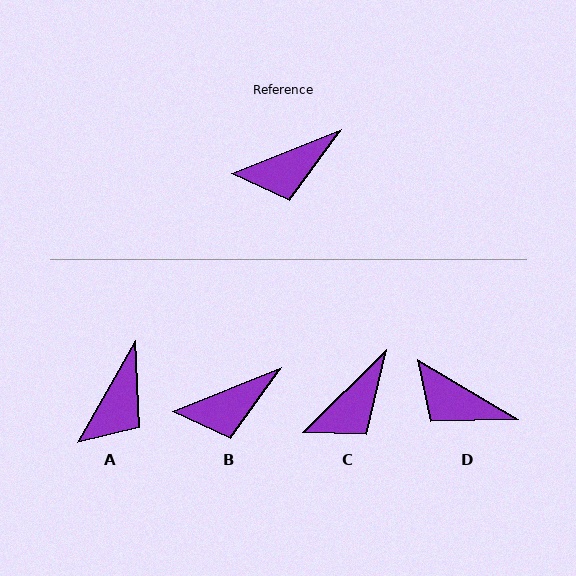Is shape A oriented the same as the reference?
No, it is off by about 39 degrees.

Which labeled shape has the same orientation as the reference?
B.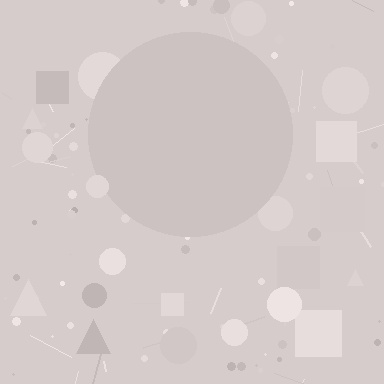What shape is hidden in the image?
A circle is hidden in the image.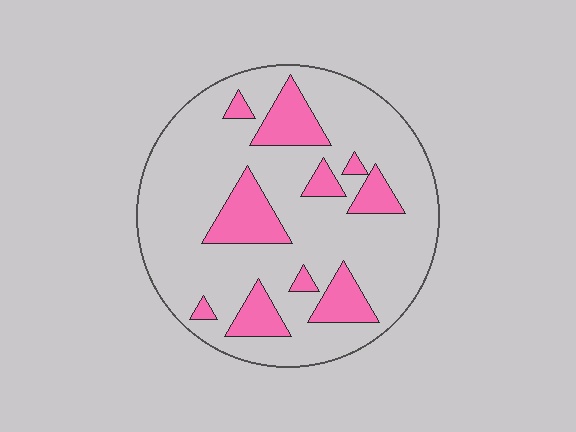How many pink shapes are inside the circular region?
10.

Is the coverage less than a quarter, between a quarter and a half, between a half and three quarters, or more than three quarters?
Less than a quarter.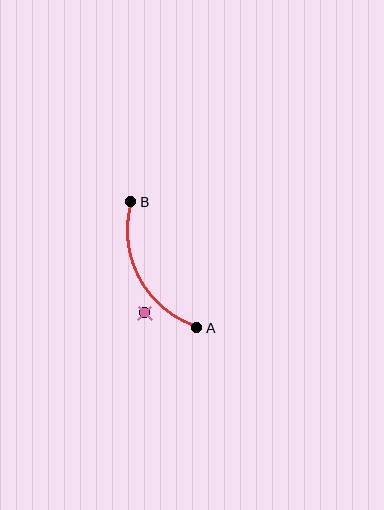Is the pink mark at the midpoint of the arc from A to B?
No — the pink mark does not lie on the arc at all. It sits slightly outside the curve.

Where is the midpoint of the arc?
The arc midpoint is the point on the curve farthest from the straight line joining A and B. It sits to the left of that line.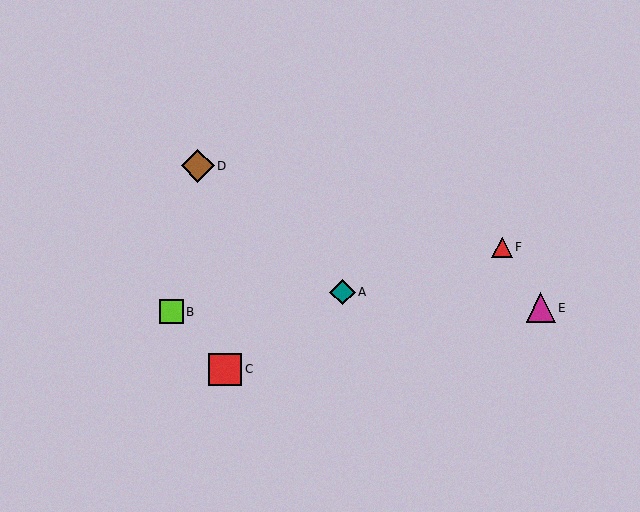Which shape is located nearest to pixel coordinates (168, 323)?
The lime square (labeled B) at (171, 312) is nearest to that location.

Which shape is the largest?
The brown diamond (labeled D) is the largest.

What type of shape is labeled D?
Shape D is a brown diamond.